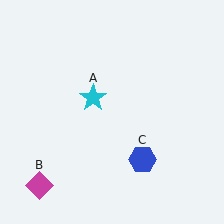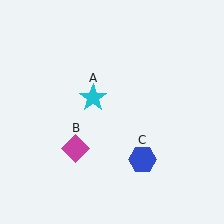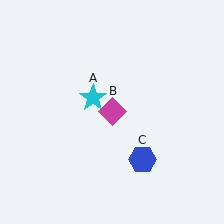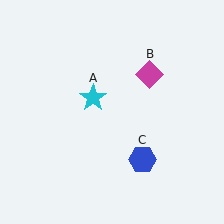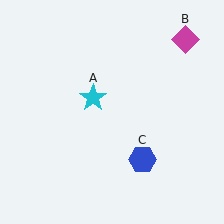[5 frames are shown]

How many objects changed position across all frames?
1 object changed position: magenta diamond (object B).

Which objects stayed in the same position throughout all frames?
Cyan star (object A) and blue hexagon (object C) remained stationary.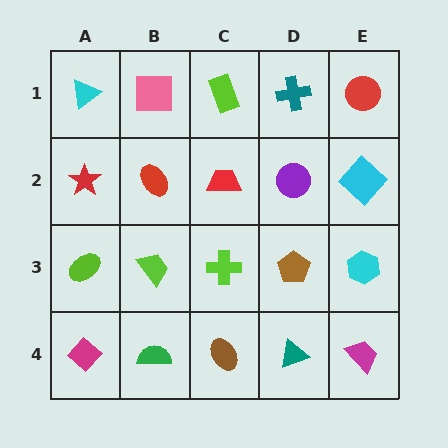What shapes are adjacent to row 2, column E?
A red circle (row 1, column E), a cyan hexagon (row 3, column E), a purple circle (row 2, column D).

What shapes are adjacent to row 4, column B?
A lime trapezoid (row 3, column B), a magenta diamond (row 4, column A), a brown ellipse (row 4, column C).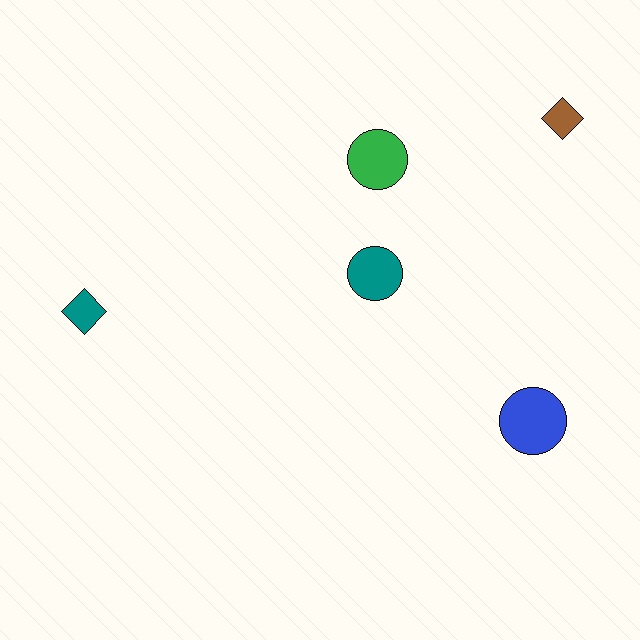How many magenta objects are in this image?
There are no magenta objects.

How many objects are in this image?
There are 5 objects.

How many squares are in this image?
There are no squares.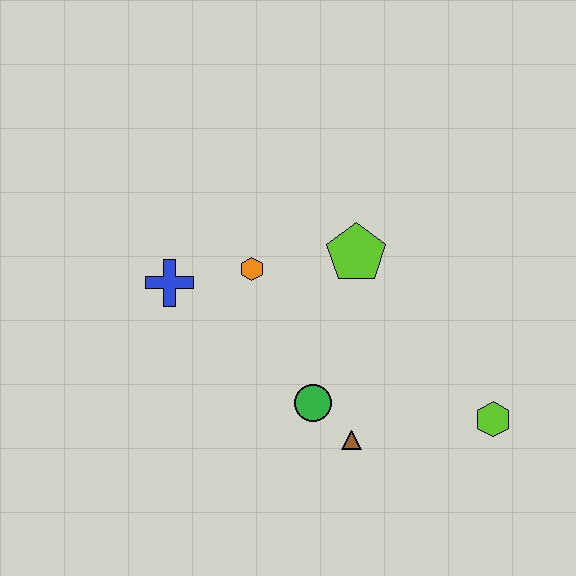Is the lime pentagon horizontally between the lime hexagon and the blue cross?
Yes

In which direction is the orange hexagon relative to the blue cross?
The orange hexagon is to the right of the blue cross.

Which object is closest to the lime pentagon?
The orange hexagon is closest to the lime pentagon.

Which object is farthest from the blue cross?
The lime hexagon is farthest from the blue cross.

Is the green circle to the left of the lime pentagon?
Yes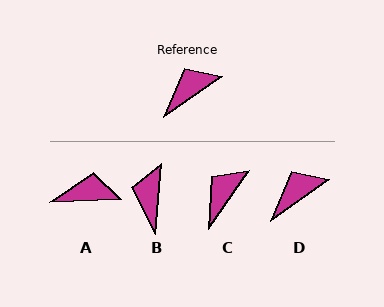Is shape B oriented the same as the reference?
No, it is off by about 50 degrees.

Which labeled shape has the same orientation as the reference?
D.